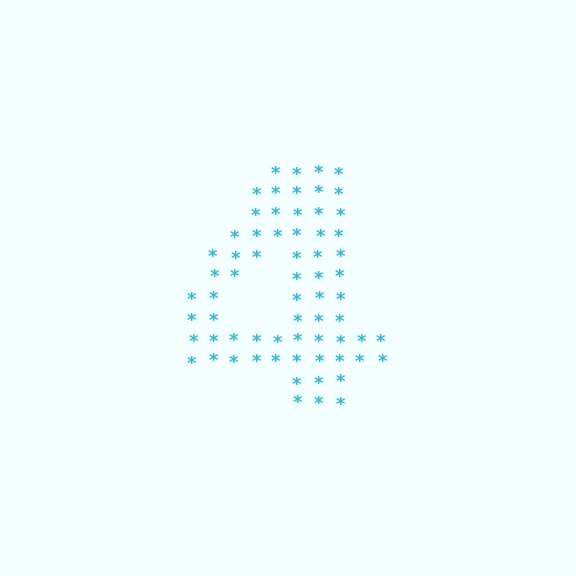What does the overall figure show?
The overall figure shows the digit 4.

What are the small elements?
The small elements are asterisks.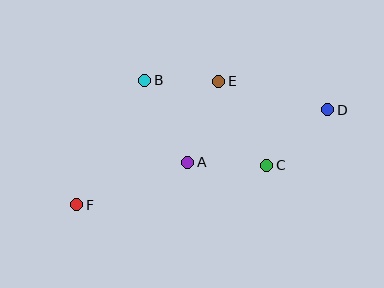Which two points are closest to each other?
Points B and E are closest to each other.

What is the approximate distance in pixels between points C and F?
The distance between C and F is approximately 194 pixels.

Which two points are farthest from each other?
Points D and F are farthest from each other.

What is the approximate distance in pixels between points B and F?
The distance between B and F is approximately 142 pixels.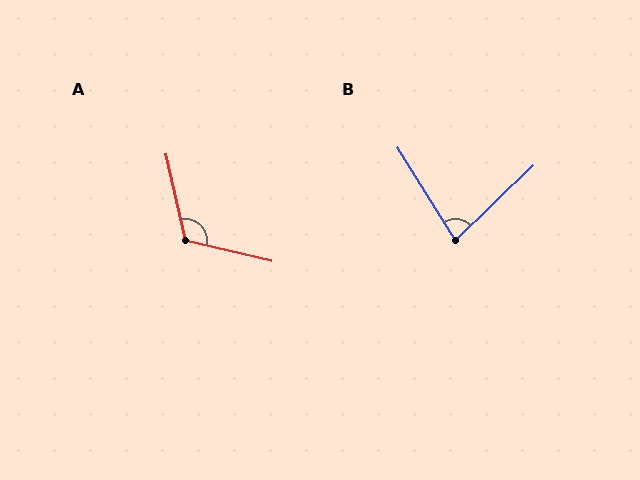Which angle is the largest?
A, at approximately 116 degrees.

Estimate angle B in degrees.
Approximately 78 degrees.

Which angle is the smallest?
B, at approximately 78 degrees.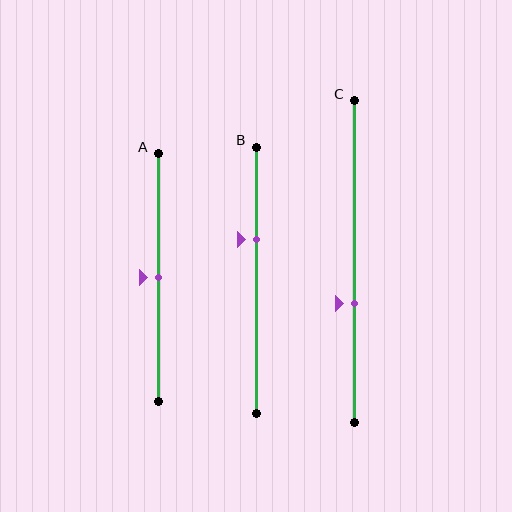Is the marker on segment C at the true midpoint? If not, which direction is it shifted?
No, the marker on segment C is shifted downward by about 13% of the segment length.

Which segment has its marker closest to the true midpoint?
Segment A has its marker closest to the true midpoint.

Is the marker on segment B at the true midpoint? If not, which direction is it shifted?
No, the marker on segment B is shifted upward by about 15% of the segment length.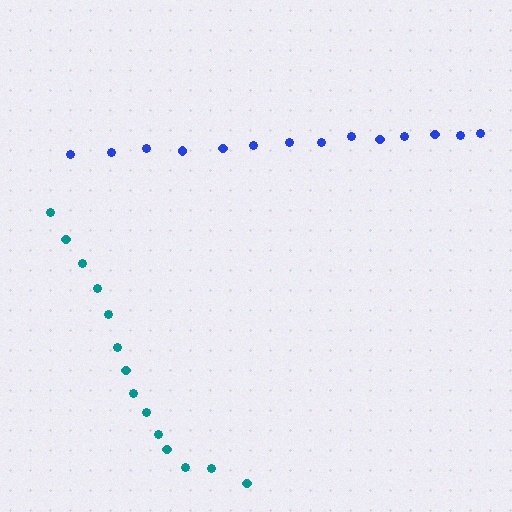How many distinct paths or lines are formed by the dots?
There are 2 distinct paths.